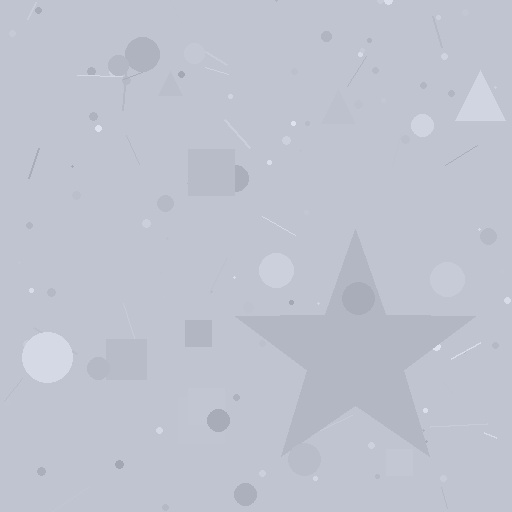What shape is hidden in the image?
A star is hidden in the image.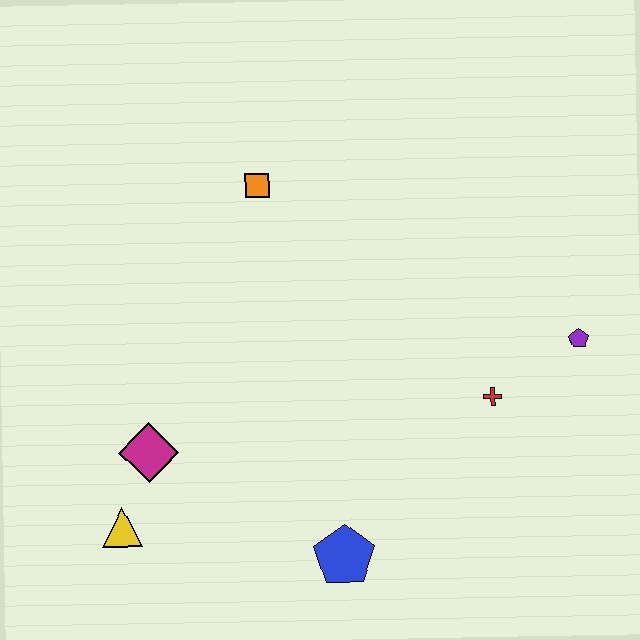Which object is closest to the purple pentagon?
The red cross is closest to the purple pentagon.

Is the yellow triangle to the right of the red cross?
No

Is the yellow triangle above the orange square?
No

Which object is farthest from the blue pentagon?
The orange square is farthest from the blue pentagon.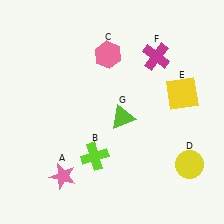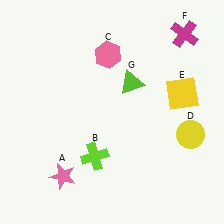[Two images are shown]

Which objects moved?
The objects that moved are: the yellow circle (D), the magenta cross (F), the lime triangle (G).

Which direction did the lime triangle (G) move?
The lime triangle (G) moved up.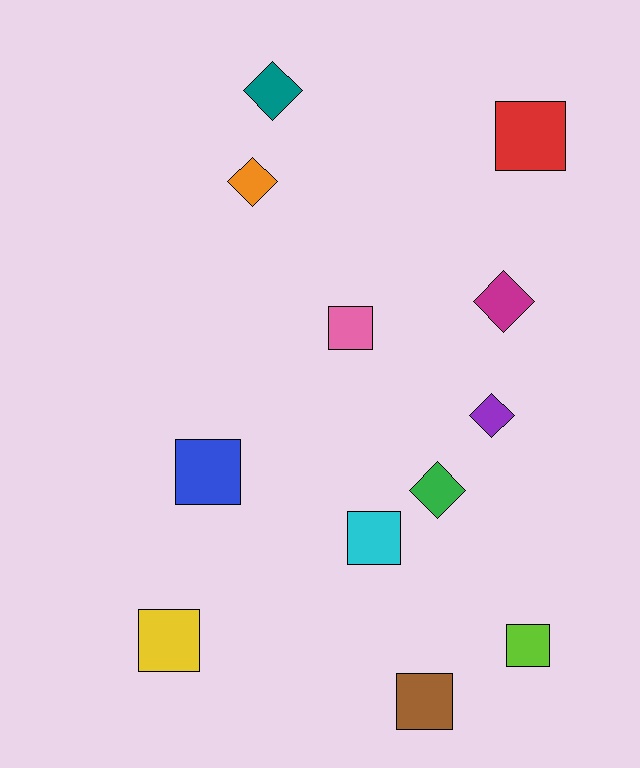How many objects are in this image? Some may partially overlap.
There are 12 objects.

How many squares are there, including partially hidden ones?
There are 7 squares.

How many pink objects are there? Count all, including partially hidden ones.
There is 1 pink object.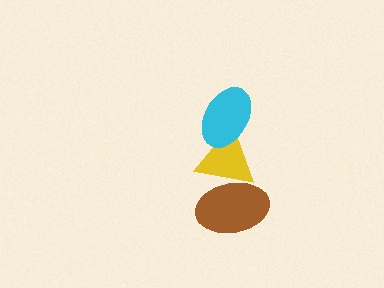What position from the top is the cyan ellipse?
The cyan ellipse is 1st from the top.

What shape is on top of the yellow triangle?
The cyan ellipse is on top of the yellow triangle.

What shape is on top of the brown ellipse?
The yellow triangle is on top of the brown ellipse.